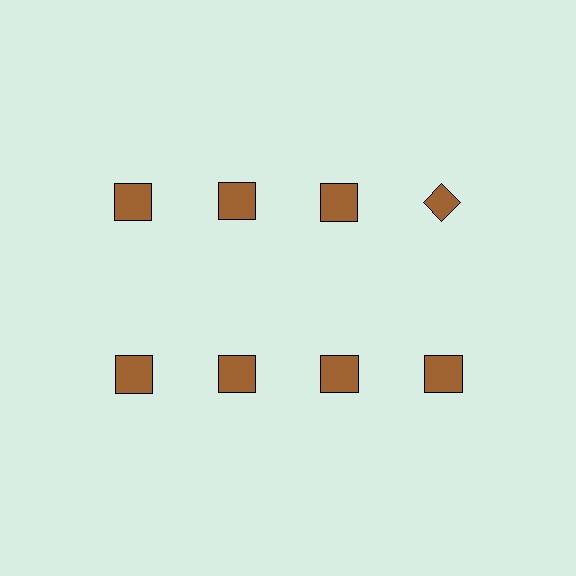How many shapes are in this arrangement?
There are 8 shapes arranged in a grid pattern.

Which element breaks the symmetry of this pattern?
The brown diamond in the top row, second from right column breaks the symmetry. All other shapes are brown squares.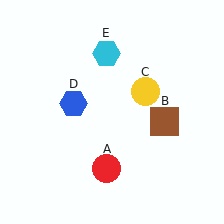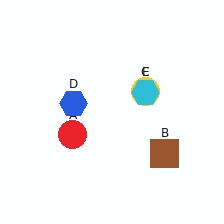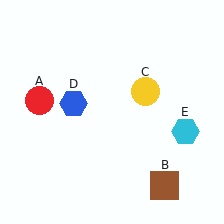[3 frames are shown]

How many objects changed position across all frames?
3 objects changed position: red circle (object A), brown square (object B), cyan hexagon (object E).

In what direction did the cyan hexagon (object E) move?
The cyan hexagon (object E) moved down and to the right.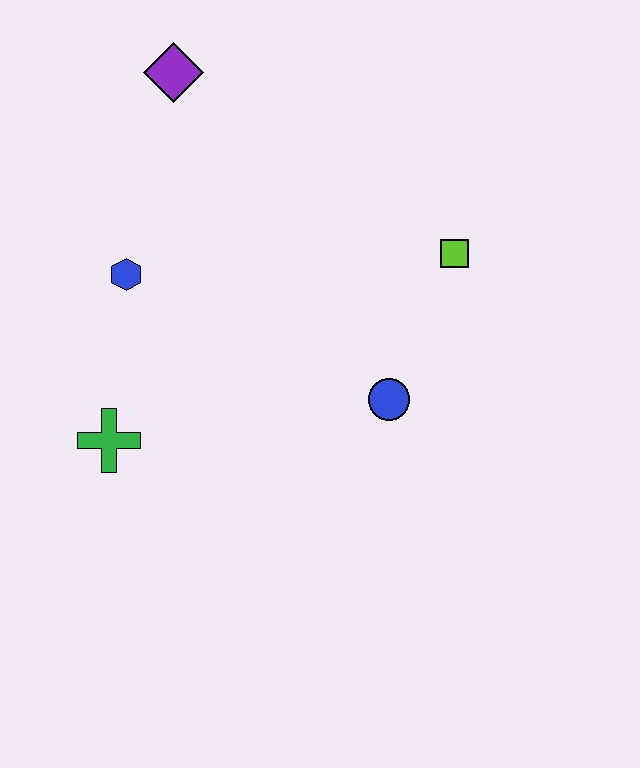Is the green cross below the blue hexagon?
Yes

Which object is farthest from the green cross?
The lime square is farthest from the green cross.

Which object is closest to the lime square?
The blue circle is closest to the lime square.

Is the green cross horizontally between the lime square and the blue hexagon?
No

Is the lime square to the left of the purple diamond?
No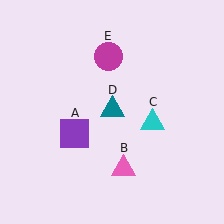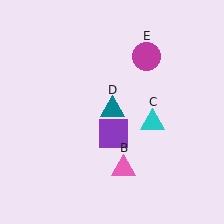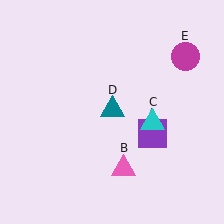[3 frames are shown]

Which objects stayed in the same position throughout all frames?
Pink triangle (object B) and cyan triangle (object C) and teal triangle (object D) remained stationary.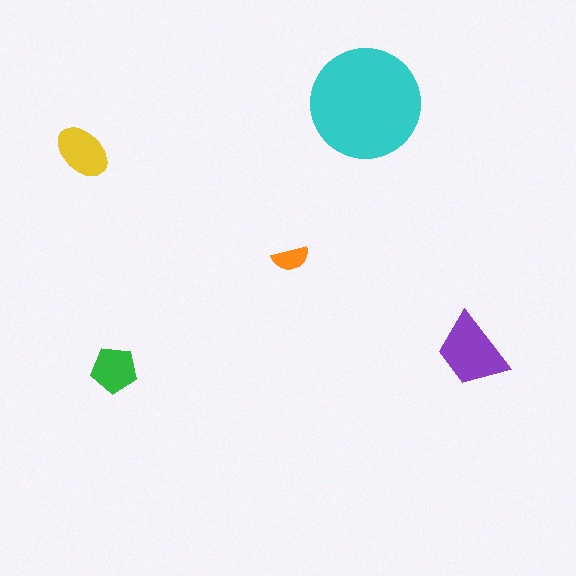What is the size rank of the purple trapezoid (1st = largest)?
2nd.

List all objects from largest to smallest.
The cyan circle, the purple trapezoid, the yellow ellipse, the green pentagon, the orange semicircle.